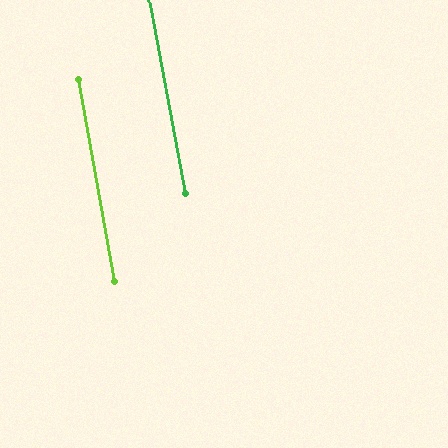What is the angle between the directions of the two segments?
Approximately 0 degrees.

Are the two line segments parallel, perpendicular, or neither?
Parallel — their directions differ by only 0.5°.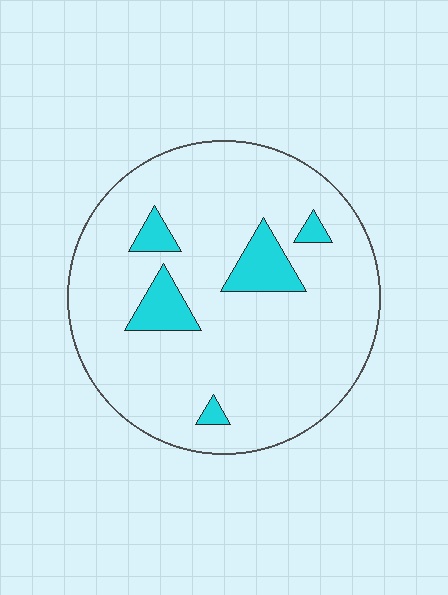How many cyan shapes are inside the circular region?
5.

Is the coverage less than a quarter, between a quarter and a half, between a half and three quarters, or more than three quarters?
Less than a quarter.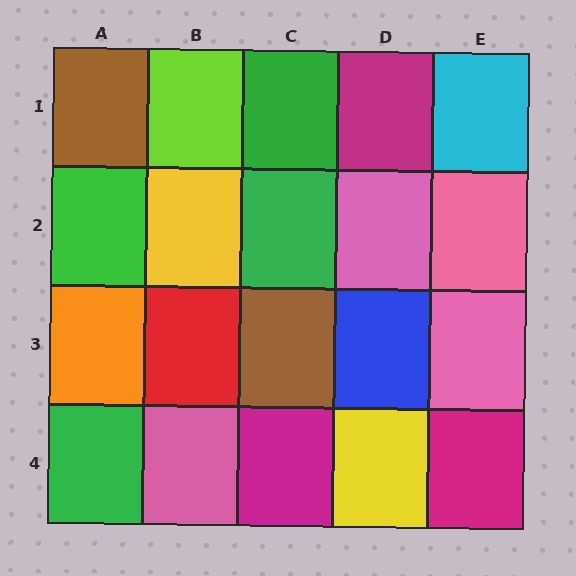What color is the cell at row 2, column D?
Pink.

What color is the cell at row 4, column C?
Magenta.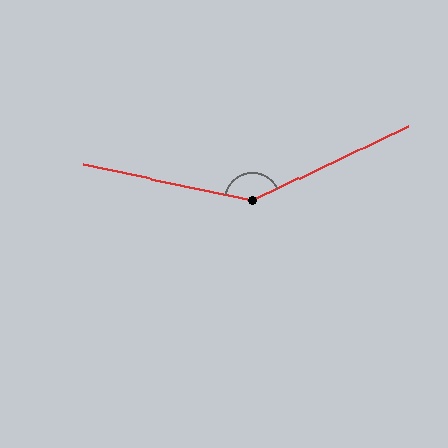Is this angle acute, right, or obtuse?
It is obtuse.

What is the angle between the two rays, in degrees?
Approximately 143 degrees.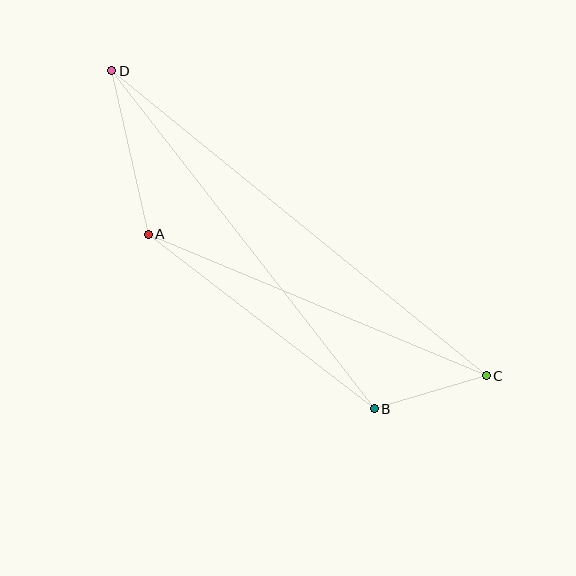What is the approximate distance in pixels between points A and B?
The distance between A and B is approximately 285 pixels.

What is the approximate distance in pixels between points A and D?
The distance between A and D is approximately 168 pixels.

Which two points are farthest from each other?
Points C and D are farthest from each other.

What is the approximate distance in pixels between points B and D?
The distance between B and D is approximately 428 pixels.